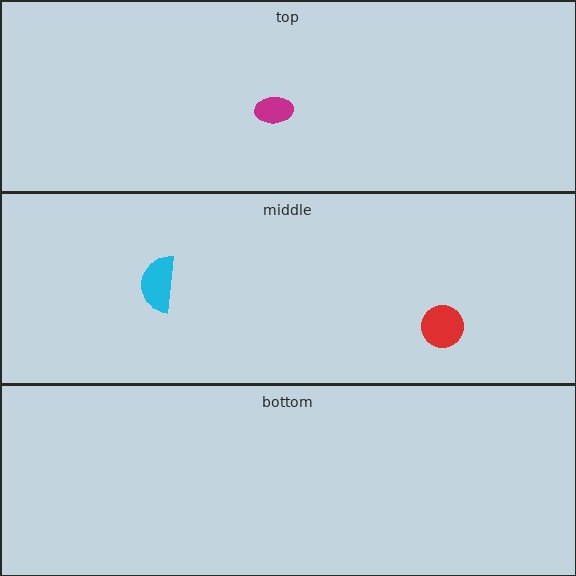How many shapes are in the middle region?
2.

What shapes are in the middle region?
The red circle, the cyan semicircle.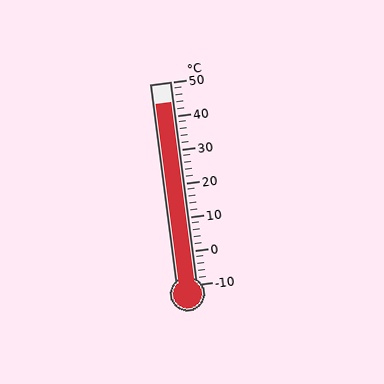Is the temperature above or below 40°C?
The temperature is above 40°C.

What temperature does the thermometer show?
The thermometer shows approximately 44°C.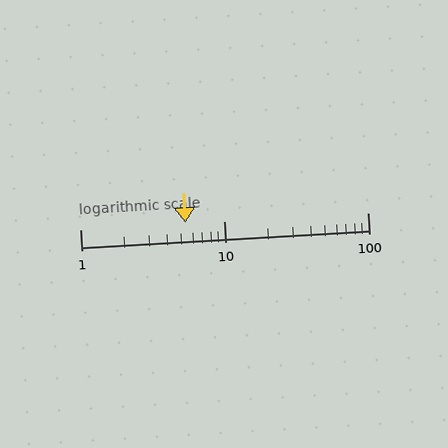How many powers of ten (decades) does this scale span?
The scale spans 2 decades, from 1 to 100.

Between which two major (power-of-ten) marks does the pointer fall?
The pointer is between 1 and 10.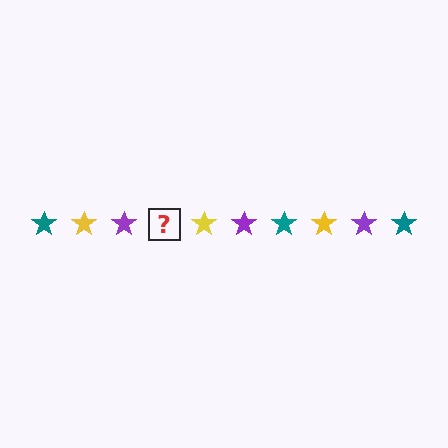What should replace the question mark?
The question mark should be replaced with a teal star.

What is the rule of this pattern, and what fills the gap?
The rule is that the pattern cycles through teal, yellow, purple stars. The gap should be filled with a teal star.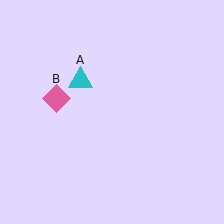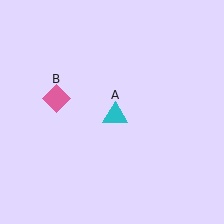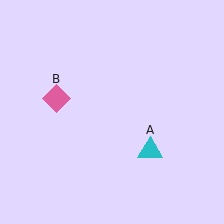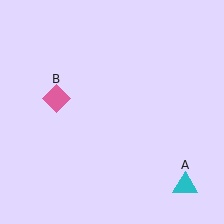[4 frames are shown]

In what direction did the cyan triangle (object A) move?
The cyan triangle (object A) moved down and to the right.